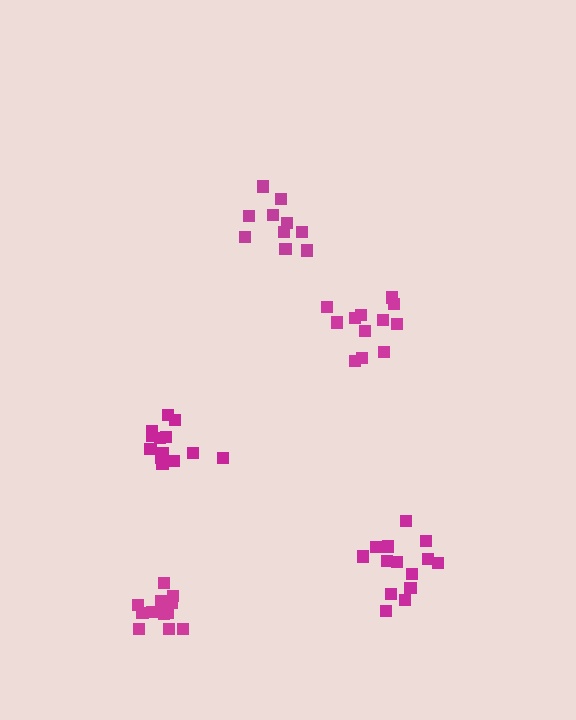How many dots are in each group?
Group 1: 13 dots, Group 2: 12 dots, Group 3: 10 dots, Group 4: 14 dots, Group 5: 13 dots (62 total).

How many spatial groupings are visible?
There are 5 spatial groupings.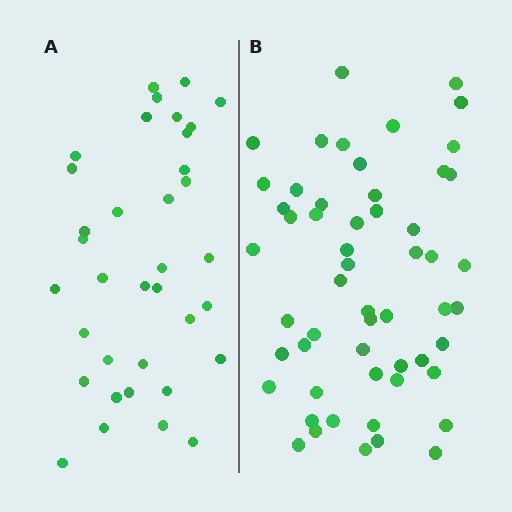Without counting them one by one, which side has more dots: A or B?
Region B (the right region) has more dots.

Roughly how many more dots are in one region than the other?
Region B has approximately 20 more dots than region A.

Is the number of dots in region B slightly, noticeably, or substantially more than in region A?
Region B has substantially more. The ratio is roughly 1.5 to 1.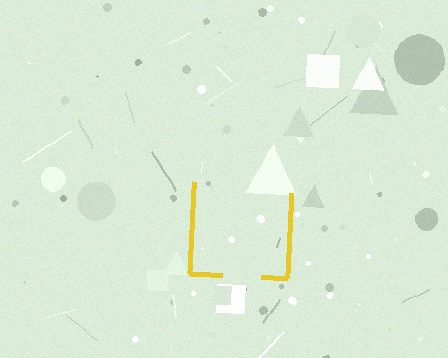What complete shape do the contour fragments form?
The contour fragments form a square.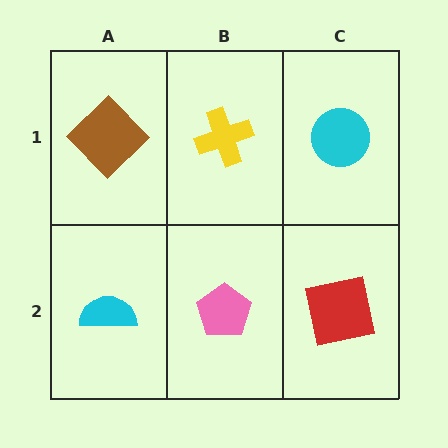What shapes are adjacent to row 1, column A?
A cyan semicircle (row 2, column A), a yellow cross (row 1, column B).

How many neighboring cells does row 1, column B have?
3.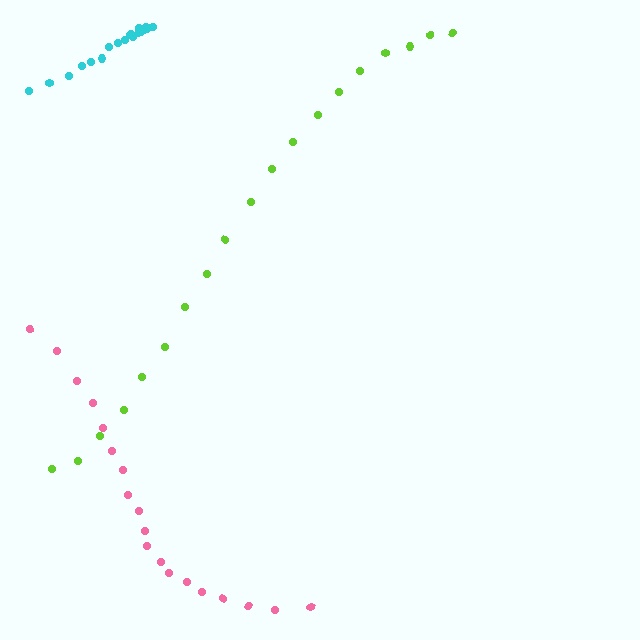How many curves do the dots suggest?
There are 3 distinct paths.